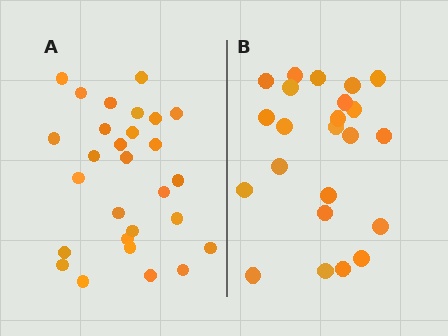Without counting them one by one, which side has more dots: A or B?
Region A (the left region) has more dots.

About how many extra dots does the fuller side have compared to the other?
Region A has about 5 more dots than region B.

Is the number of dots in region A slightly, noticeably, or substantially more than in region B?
Region A has only slightly more — the two regions are fairly close. The ratio is roughly 1.2 to 1.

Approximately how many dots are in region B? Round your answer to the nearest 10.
About 20 dots. (The exact count is 23, which rounds to 20.)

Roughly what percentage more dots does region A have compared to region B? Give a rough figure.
About 20% more.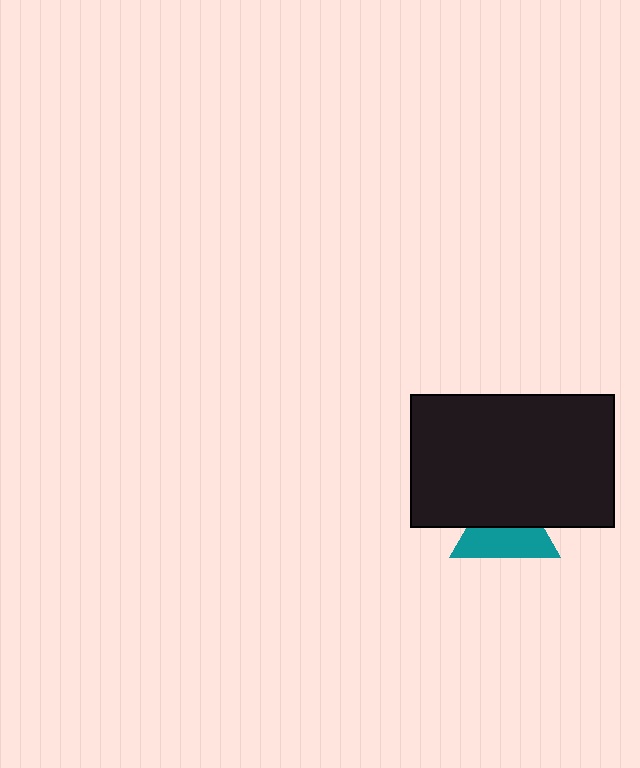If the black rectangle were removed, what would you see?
You would see the complete teal triangle.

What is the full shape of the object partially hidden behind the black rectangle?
The partially hidden object is a teal triangle.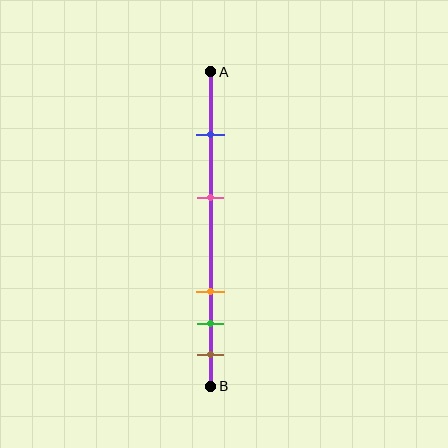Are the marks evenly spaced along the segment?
No, the marks are not evenly spaced.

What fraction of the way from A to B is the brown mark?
The brown mark is approximately 90% (0.9) of the way from A to B.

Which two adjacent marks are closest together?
The green and brown marks are the closest adjacent pair.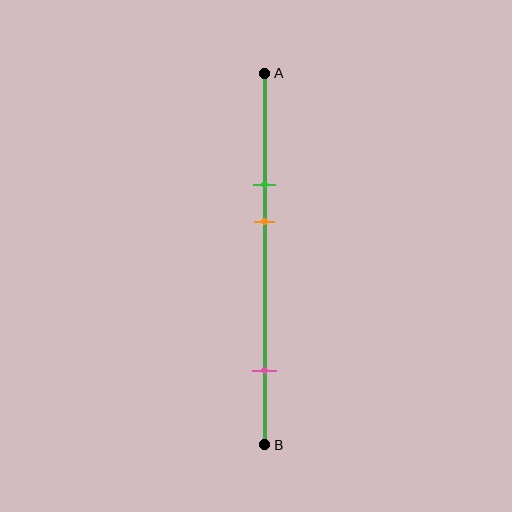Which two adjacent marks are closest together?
The green and orange marks are the closest adjacent pair.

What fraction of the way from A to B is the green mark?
The green mark is approximately 30% (0.3) of the way from A to B.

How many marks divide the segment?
There are 3 marks dividing the segment.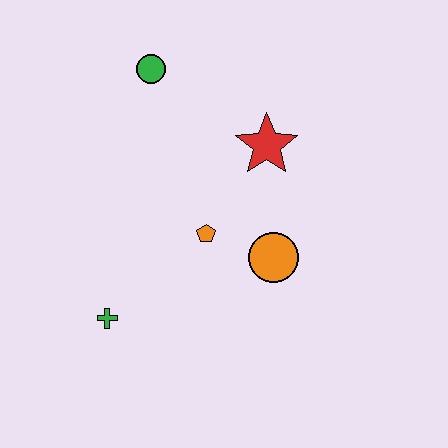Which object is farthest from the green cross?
The green circle is farthest from the green cross.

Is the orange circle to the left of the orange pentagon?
No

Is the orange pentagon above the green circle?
No